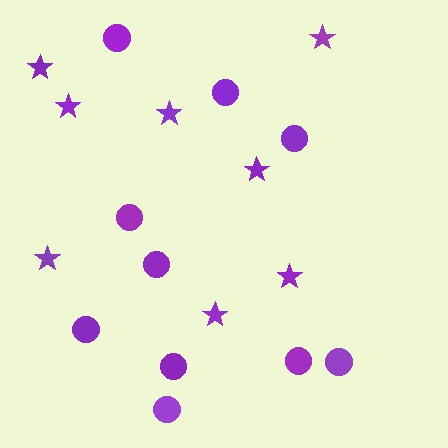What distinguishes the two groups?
There are 2 groups: one group of stars (8) and one group of circles (10).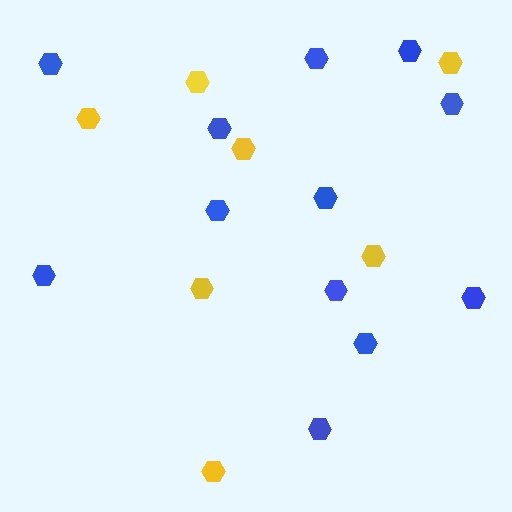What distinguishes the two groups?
There are 2 groups: one group of blue hexagons (12) and one group of yellow hexagons (7).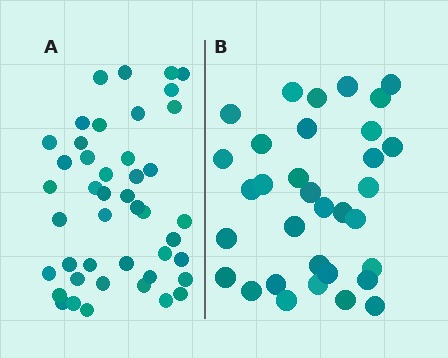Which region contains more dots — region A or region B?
Region A (the left region) has more dots.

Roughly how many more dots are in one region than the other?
Region A has roughly 12 or so more dots than region B.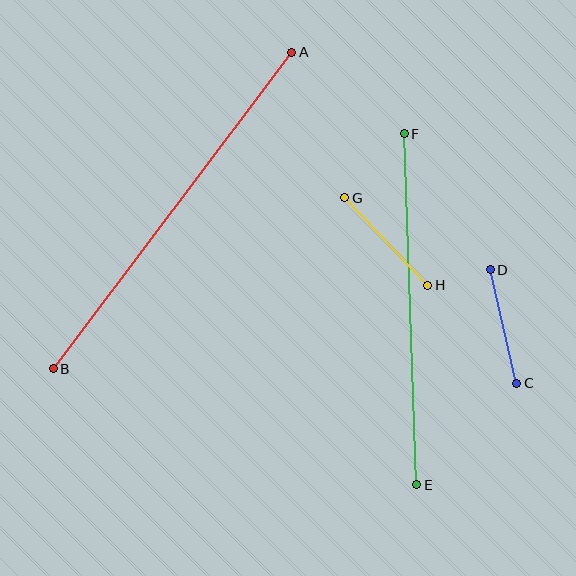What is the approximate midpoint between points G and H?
The midpoint is at approximately (386, 241) pixels.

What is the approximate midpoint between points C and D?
The midpoint is at approximately (503, 327) pixels.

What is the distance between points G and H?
The distance is approximately 121 pixels.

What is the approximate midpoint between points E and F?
The midpoint is at approximately (410, 309) pixels.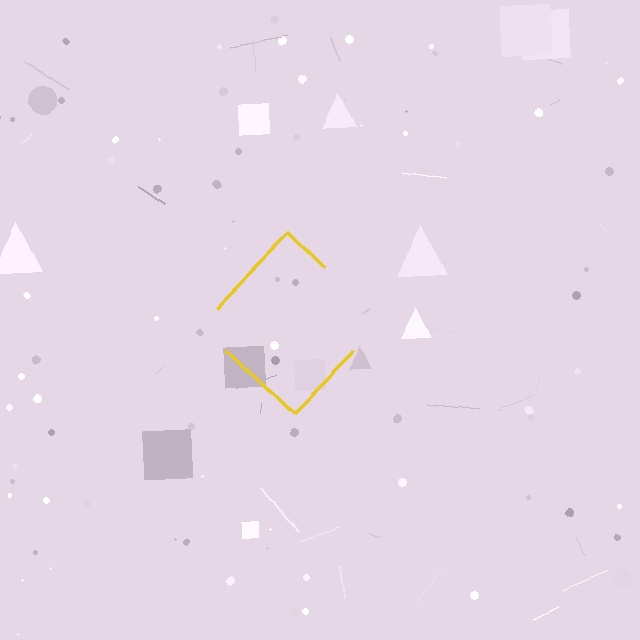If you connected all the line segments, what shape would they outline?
They would outline a diamond.